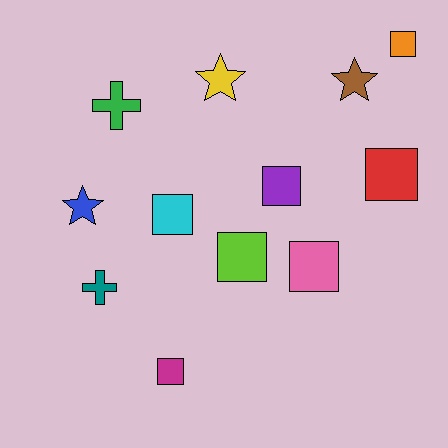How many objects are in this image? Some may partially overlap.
There are 12 objects.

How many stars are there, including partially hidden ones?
There are 3 stars.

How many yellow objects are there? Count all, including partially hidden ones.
There is 1 yellow object.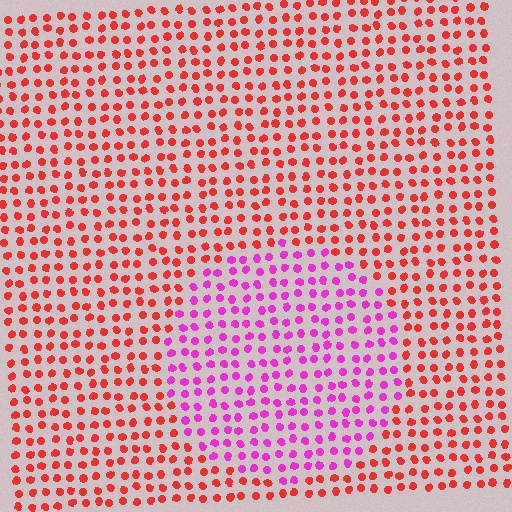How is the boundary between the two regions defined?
The boundary is defined purely by a slight shift in hue (about 53 degrees). Spacing, size, and orientation are identical on both sides.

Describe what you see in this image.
The image is filled with small red elements in a uniform arrangement. A circle-shaped region is visible where the elements are tinted to a slightly different hue, forming a subtle color boundary.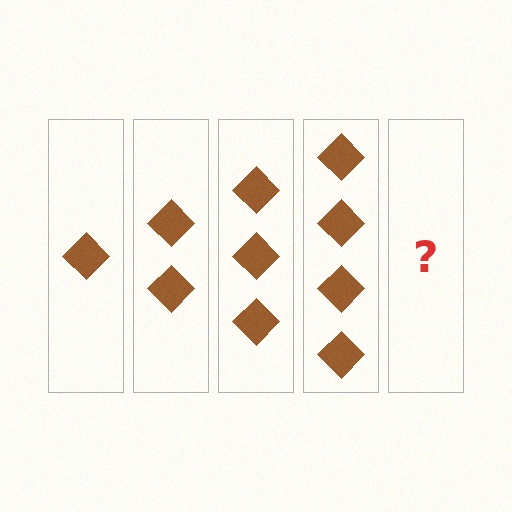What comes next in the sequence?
The next element should be 5 diamonds.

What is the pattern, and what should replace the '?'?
The pattern is that each step adds one more diamond. The '?' should be 5 diamonds.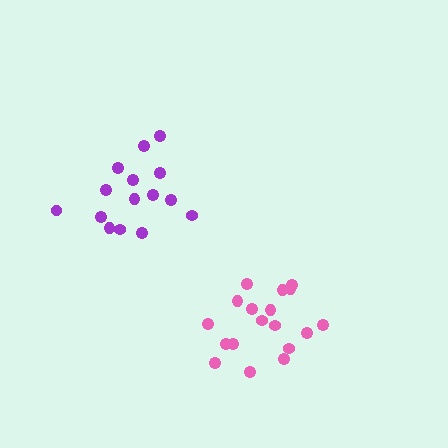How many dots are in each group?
Group 1: 15 dots, Group 2: 18 dots (33 total).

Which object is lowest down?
The pink cluster is bottommost.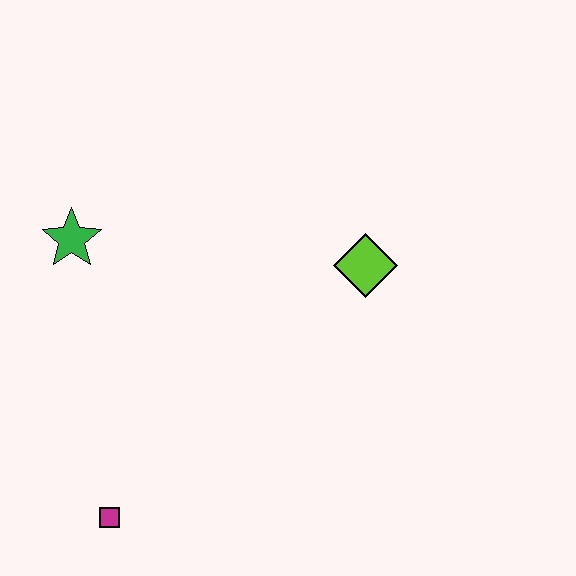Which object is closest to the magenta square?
The green star is closest to the magenta square.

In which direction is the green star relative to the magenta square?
The green star is above the magenta square.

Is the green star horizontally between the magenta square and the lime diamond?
No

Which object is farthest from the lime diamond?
The magenta square is farthest from the lime diamond.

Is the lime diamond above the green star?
No